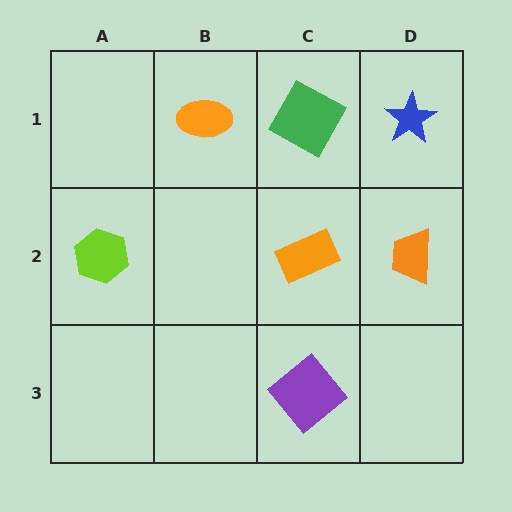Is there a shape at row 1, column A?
No, that cell is empty.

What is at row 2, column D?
An orange trapezoid.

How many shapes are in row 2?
3 shapes.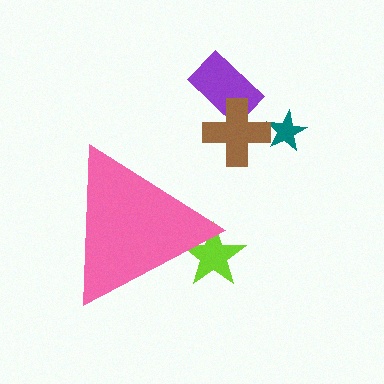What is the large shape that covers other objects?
A pink triangle.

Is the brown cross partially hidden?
No, the brown cross is fully visible.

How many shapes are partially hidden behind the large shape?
1 shape is partially hidden.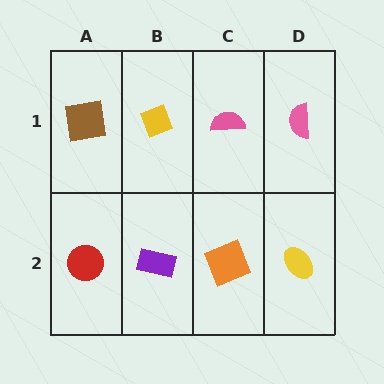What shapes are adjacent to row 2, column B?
A yellow diamond (row 1, column B), a red circle (row 2, column A), an orange square (row 2, column C).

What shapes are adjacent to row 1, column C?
An orange square (row 2, column C), a yellow diamond (row 1, column B), a pink semicircle (row 1, column D).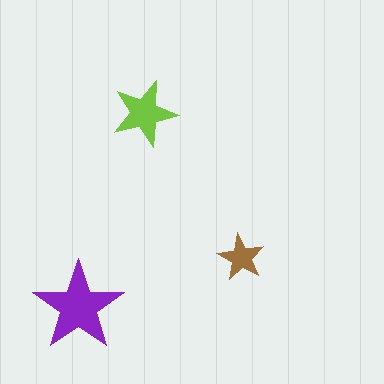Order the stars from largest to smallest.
the purple one, the lime one, the brown one.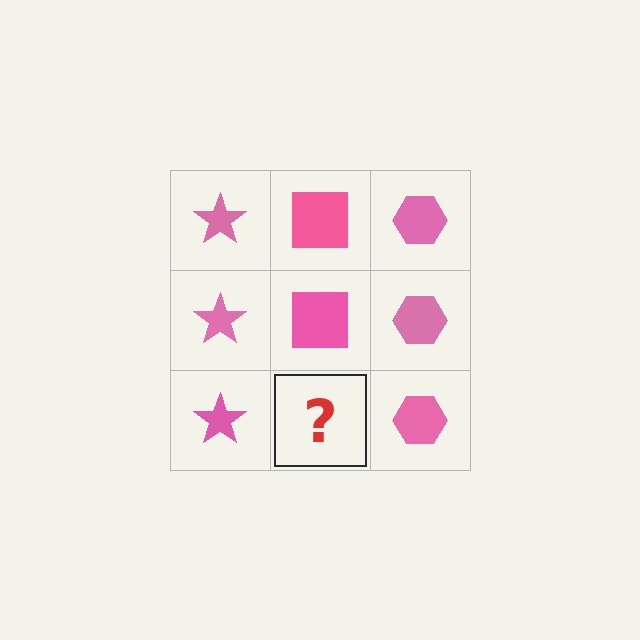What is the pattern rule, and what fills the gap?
The rule is that each column has a consistent shape. The gap should be filled with a pink square.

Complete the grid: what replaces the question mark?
The question mark should be replaced with a pink square.